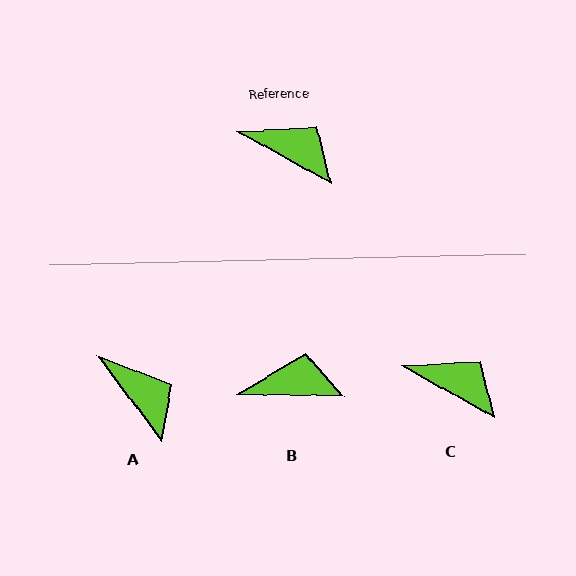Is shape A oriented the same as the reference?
No, it is off by about 24 degrees.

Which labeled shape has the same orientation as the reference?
C.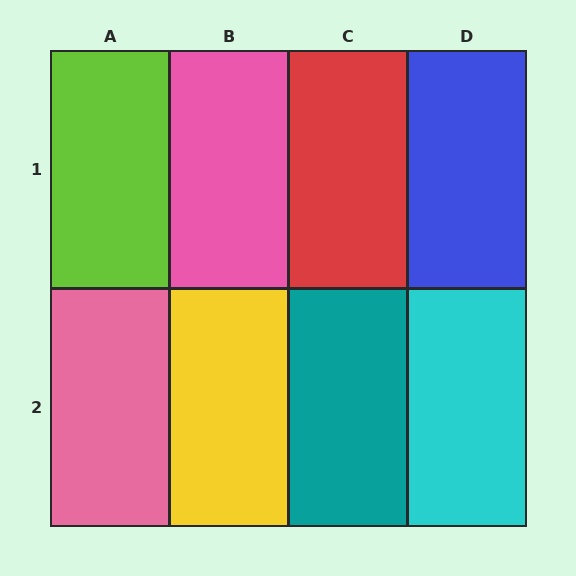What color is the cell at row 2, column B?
Yellow.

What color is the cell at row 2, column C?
Teal.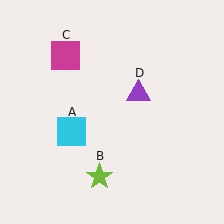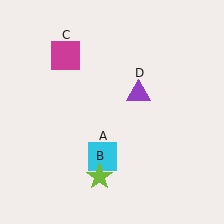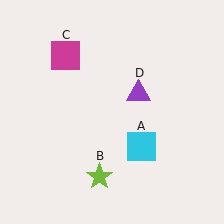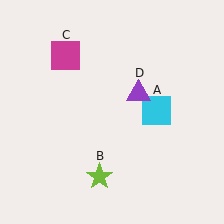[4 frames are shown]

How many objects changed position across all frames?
1 object changed position: cyan square (object A).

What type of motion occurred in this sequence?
The cyan square (object A) rotated counterclockwise around the center of the scene.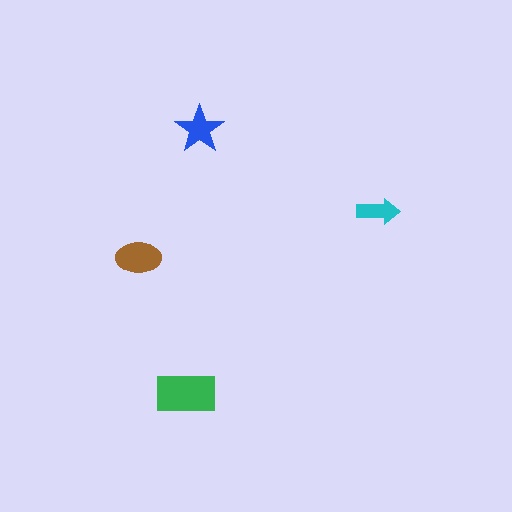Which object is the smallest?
The cyan arrow.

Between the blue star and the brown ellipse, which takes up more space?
The brown ellipse.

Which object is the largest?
The green rectangle.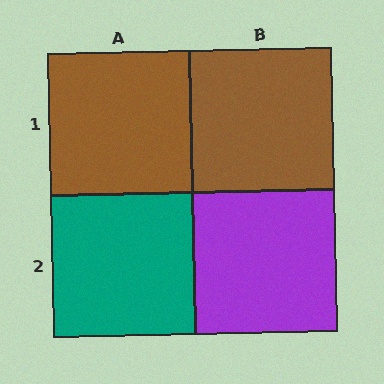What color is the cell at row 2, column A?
Teal.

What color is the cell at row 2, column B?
Purple.